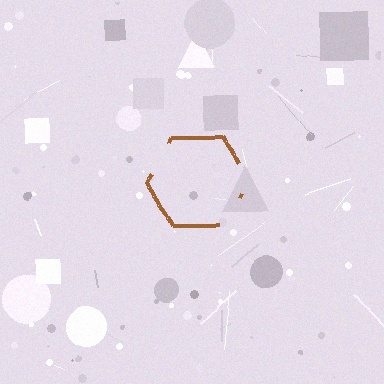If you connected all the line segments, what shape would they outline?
They would outline a hexagon.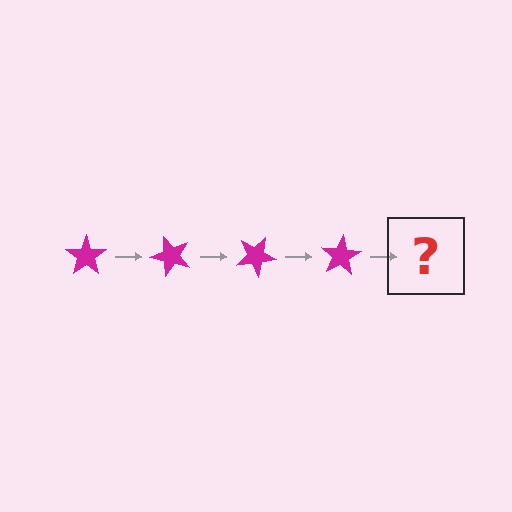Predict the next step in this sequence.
The next step is a magenta star rotated 200 degrees.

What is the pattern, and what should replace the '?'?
The pattern is that the star rotates 50 degrees each step. The '?' should be a magenta star rotated 200 degrees.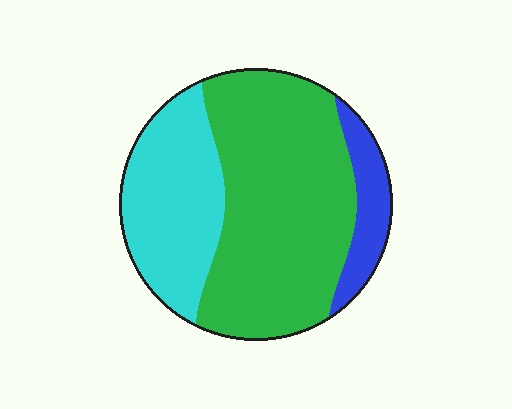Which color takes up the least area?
Blue, at roughly 10%.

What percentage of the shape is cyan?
Cyan covers about 30% of the shape.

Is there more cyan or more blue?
Cyan.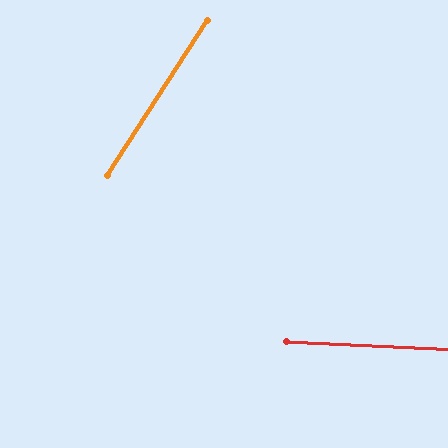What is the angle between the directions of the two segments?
Approximately 60 degrees.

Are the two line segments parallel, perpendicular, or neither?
Neither parallel nor perpendicular — they differ by about 60°.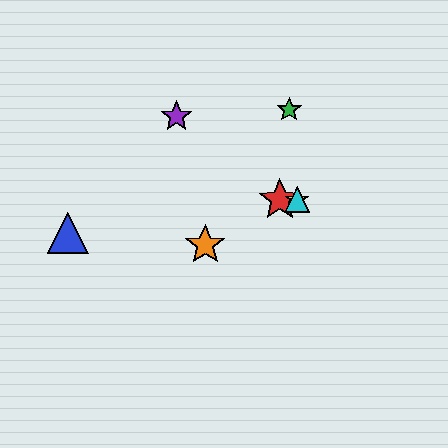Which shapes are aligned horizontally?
The red star, the yellow star, the cyan triangle are aligned horizontally.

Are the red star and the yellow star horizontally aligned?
Yes, both are at y≈200.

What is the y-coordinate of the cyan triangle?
The cyan triangle is at y≈200.